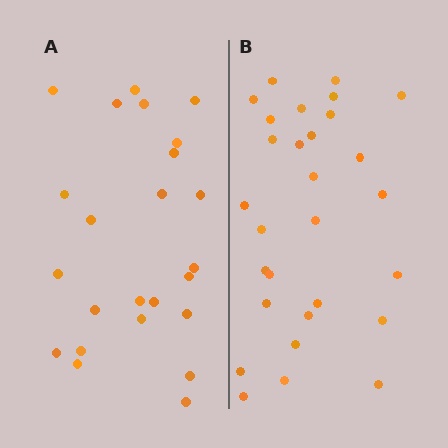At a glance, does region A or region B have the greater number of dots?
Region B (the right region) has more dots.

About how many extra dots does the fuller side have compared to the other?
Region B has about 5 more dots than region A.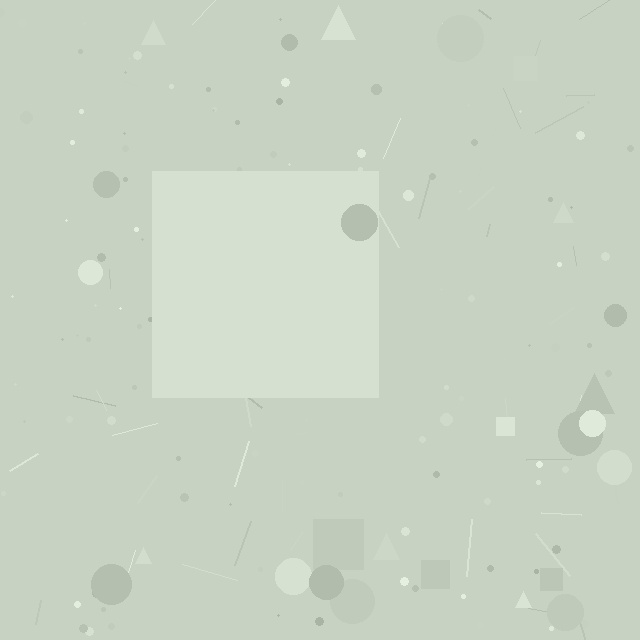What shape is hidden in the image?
A square is hidden in the image.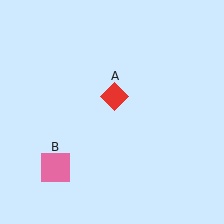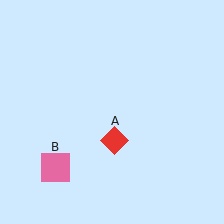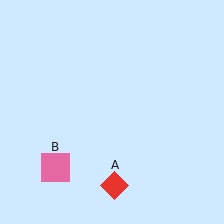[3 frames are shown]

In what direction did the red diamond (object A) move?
The red diamond (object A) moved down.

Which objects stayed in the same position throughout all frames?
Pink square (object B) remained stationary.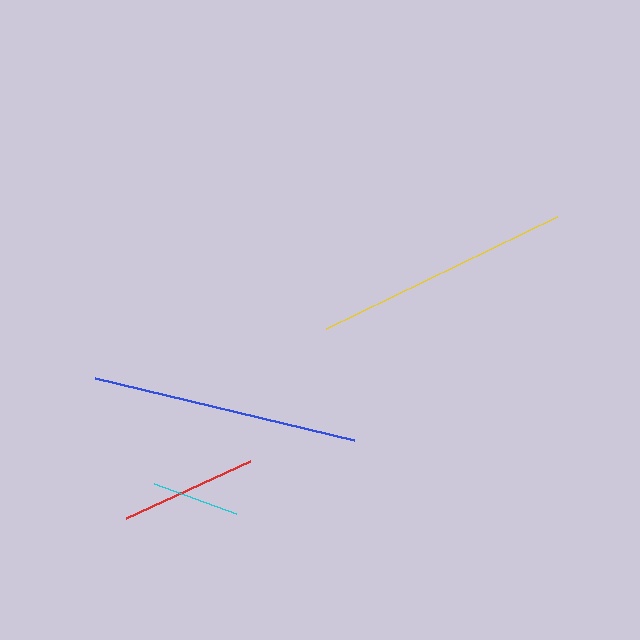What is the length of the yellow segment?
The yellow segment is approximately 257 pixels long.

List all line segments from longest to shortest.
From longest to shortest: blue, yellow, red, cyan.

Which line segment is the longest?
The blue line is the longest at approximately 267 pixels.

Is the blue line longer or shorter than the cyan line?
The blue line is longer than the cyan line.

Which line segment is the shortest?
The cyan line is the shortest at approximately 88 pixels.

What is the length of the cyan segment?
The cyan segment is approximately 88 pixels long.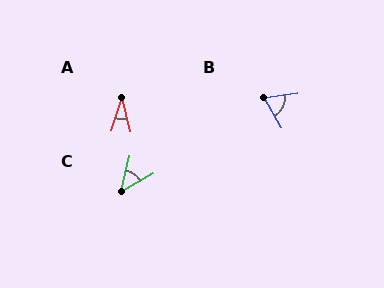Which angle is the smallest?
A, at approximately 32 degrees.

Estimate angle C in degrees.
Approximately 48 degrees.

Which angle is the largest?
B, at approximately 67 degrees.